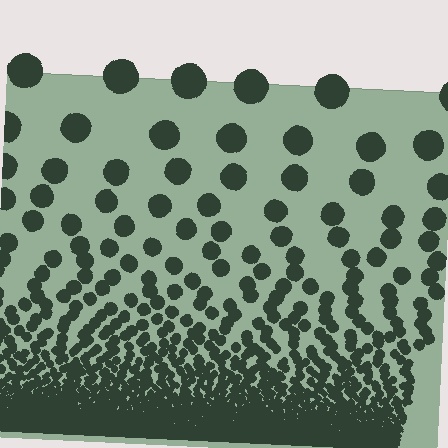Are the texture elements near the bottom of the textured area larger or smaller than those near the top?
Smaller. The gradient is inverted — elements near the bottom are smaller and denser.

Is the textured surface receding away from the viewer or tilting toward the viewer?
The surface appears to tilt toward the viewer. Texture elements get larger and sparser toward the top.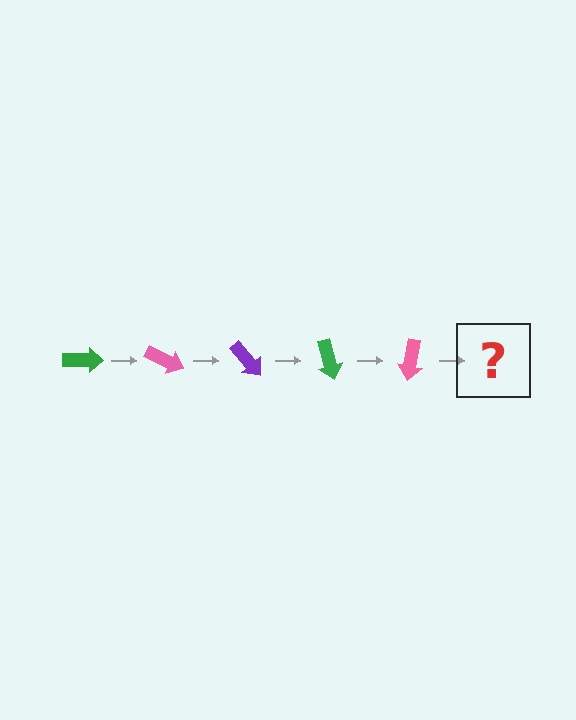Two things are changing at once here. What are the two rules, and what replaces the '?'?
The two rules are that it rotates 25 degrees each step and the color cycles through green, pink, and purple. The '?' should be a purple arrow, rotated 125 degrees from the start.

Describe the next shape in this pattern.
It should be a purple arrow, rotated 125 degrees from the start.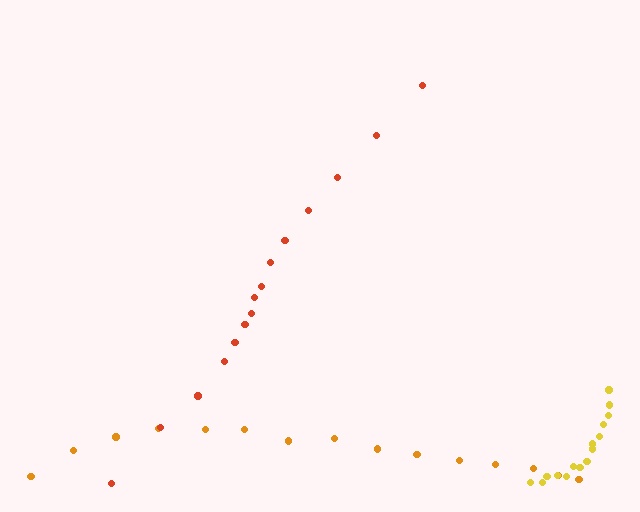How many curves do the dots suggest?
There are 3 distinct paths.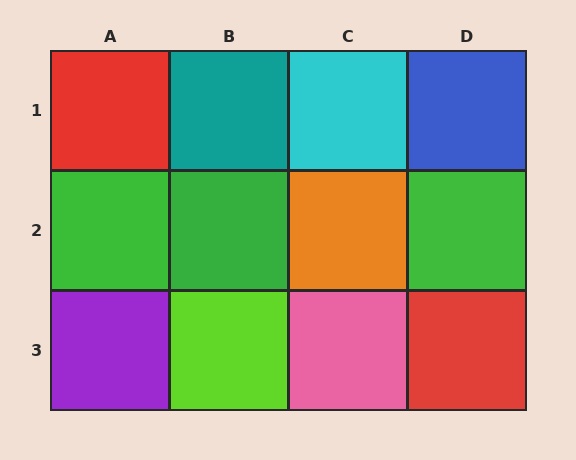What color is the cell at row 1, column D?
Blue.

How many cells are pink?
1 cell is pink.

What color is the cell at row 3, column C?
Pink.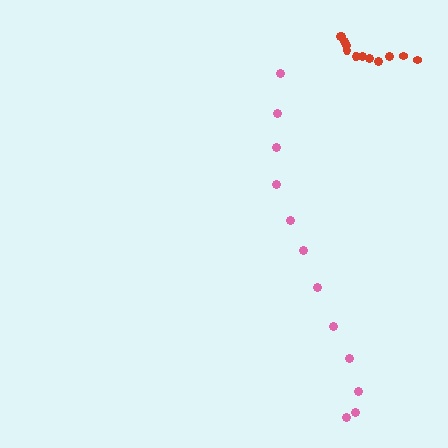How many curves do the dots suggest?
There are 2 distinct paths.